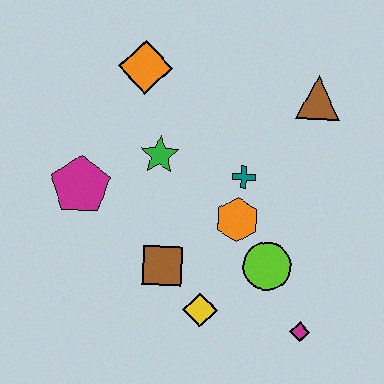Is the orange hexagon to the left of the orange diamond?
No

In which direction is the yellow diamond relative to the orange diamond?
The yellow diamond is below the orange diamond.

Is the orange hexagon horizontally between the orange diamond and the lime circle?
Yes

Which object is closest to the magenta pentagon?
The green star is closest to the magenta pentagon.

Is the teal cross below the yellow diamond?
No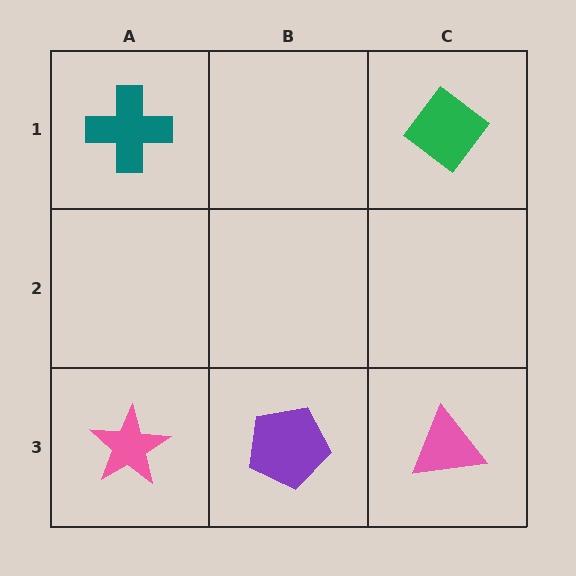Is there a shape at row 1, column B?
No, that cell is empty.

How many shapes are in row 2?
0 shapes.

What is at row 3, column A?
A pink star.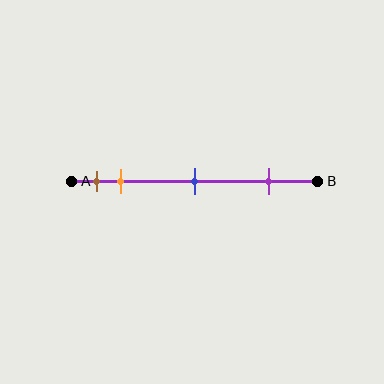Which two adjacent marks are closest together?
The brown and orange marks are the closest adjacent pair.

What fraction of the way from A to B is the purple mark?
The purple mark is approximately 80% (0.8) of the way from A to B.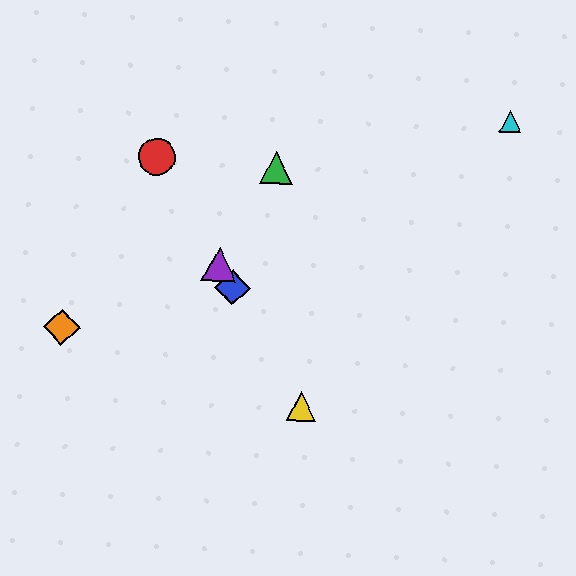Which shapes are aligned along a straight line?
The red circle, the blue diamond, the yellow triangle, the purple triangle are aligned along a straight line.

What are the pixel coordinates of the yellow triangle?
The yellow triangle is at (302, 406).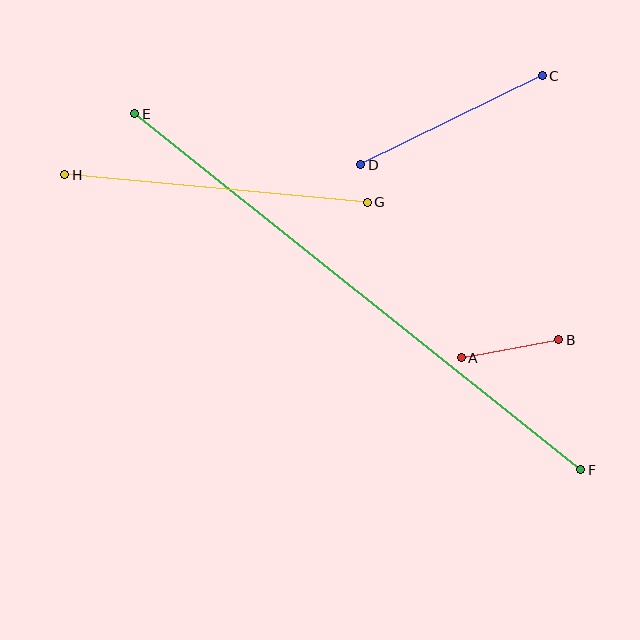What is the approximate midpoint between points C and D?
The midpoint is at approximately (451, 120) pixels.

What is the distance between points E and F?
The distance is approximately 571 pixels.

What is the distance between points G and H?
The distance is approximately 304 pixels.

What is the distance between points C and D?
The distance is approximately 203 pixels.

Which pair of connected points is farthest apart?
Points E and F are farthest apart.